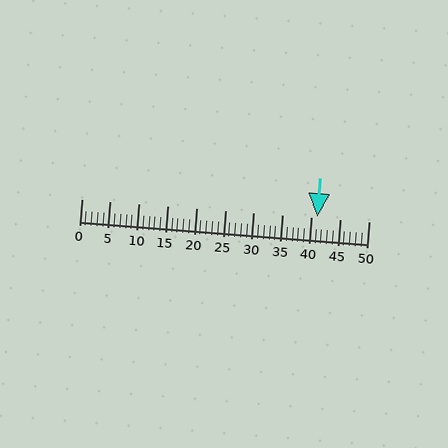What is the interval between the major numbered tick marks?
The major tick marks are spaced 5 units apart.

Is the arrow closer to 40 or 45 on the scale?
The arrow is closer to 40.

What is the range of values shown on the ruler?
The ruler shows values from 0 to 50.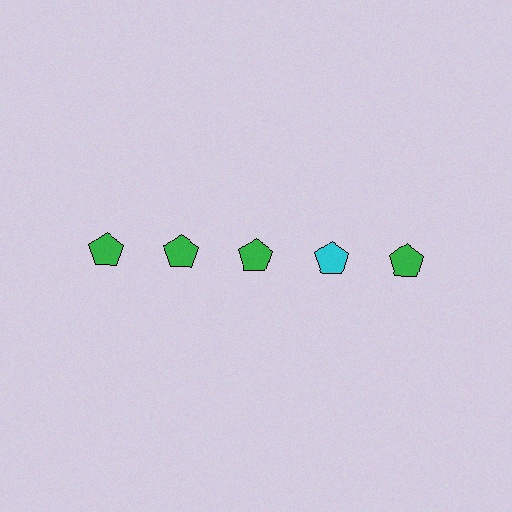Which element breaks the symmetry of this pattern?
The cyan pentagon in the top row, second from right column breaks the symmetry. All other shapes are green pentagons.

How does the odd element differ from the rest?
It has a different color: cyan instead of green.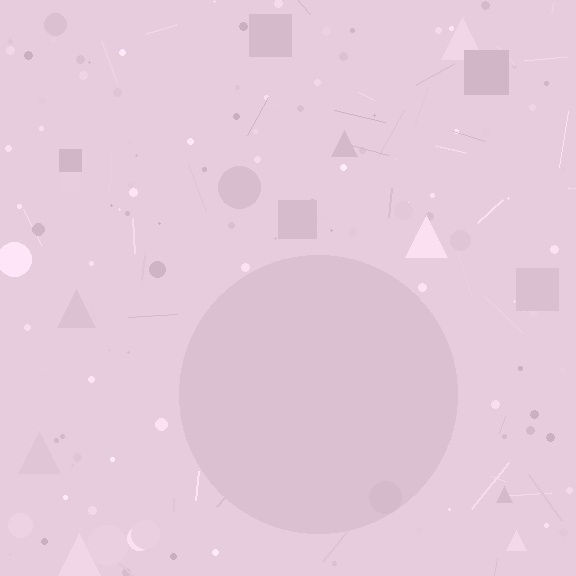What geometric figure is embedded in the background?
A circle is embedded in the background.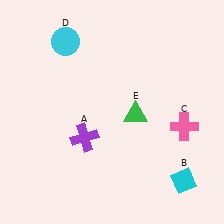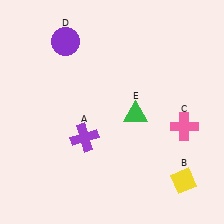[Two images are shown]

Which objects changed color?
B changed from cyan to yellow. D changed from cyan to purple.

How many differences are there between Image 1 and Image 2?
There are 2 differences between the two images.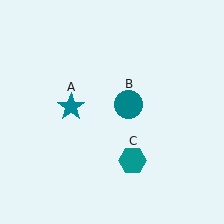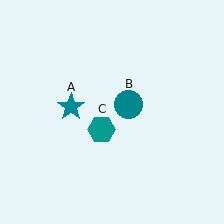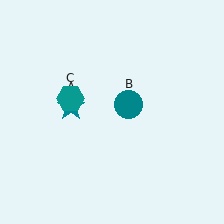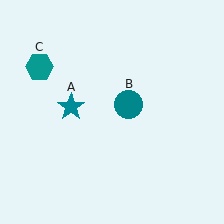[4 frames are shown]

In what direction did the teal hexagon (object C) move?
The teal hexagon (object C) moved up and to the left.